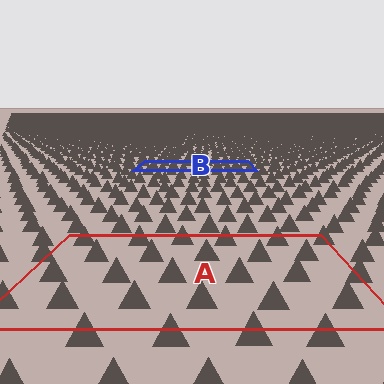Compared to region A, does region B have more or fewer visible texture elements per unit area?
Region B has more texture elements per unit area — they are packed more densely because it is farther away.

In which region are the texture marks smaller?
The texture marks are smaller in region B, because it is farther away.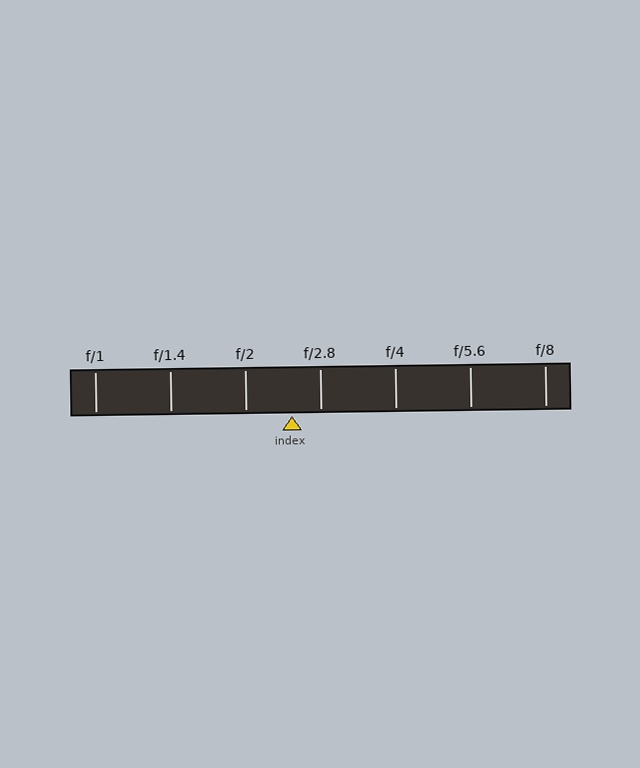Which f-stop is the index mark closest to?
The index mark is closest to f/2.8.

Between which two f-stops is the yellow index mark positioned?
The index mark is between f/2 and f/2.8.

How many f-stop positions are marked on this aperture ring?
There are 7 f-stop positions marked.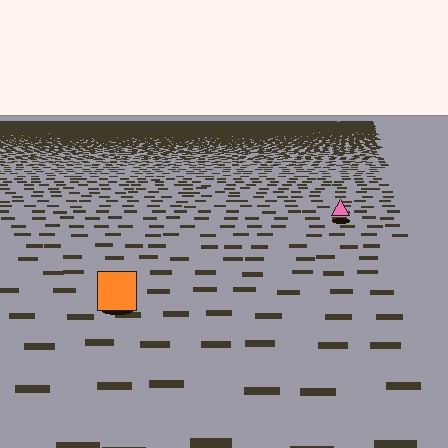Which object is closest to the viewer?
The orange square is closest. The texture marks near it are larger and more spread out.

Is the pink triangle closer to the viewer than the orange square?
No. The orange square is closer — you can tell from the texture gradient: the ground texture is coarser near it.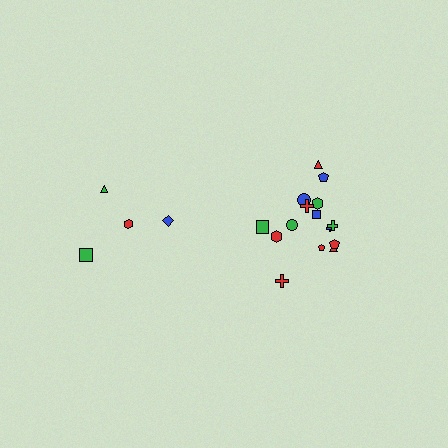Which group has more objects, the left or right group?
The right group.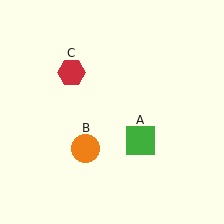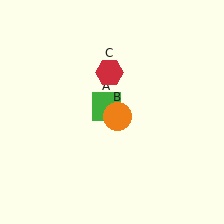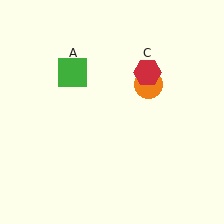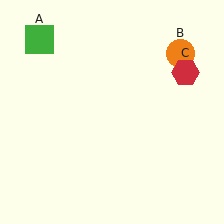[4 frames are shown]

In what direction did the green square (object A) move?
The green square (object A) moved up and to the left.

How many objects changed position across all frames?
3 objects changed position: green square (object A), orange circle (object B), red hexagon (object C).